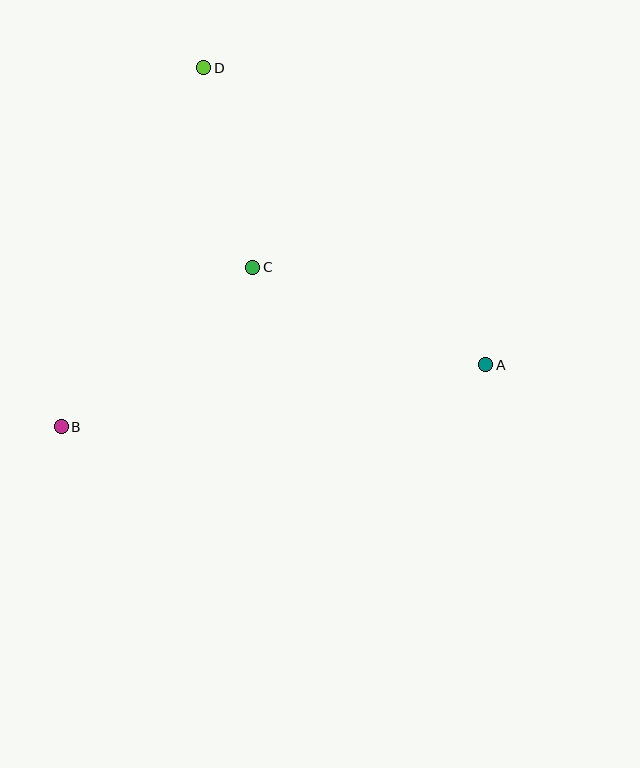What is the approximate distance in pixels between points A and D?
The distance between A and D is approximately 409 pixels.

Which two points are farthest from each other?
Points A and B are farthest from each other.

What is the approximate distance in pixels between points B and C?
The distance between B and C is approximately 249 pixels.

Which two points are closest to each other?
Points C and D are closest to each other.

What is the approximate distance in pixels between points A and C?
The distance between A and C is approximately 253 pixels.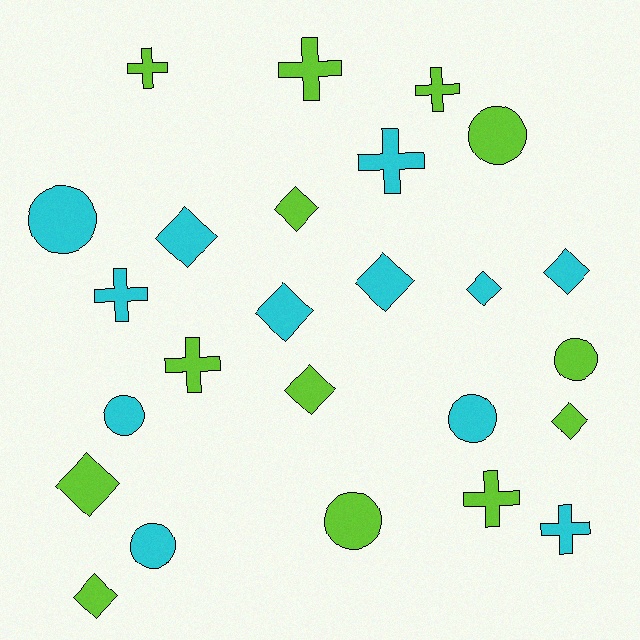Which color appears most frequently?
Lime, with 13 objects.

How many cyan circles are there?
There are 4 cyan circles.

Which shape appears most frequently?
Diamond, with 10 objects.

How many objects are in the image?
There are 25 objects.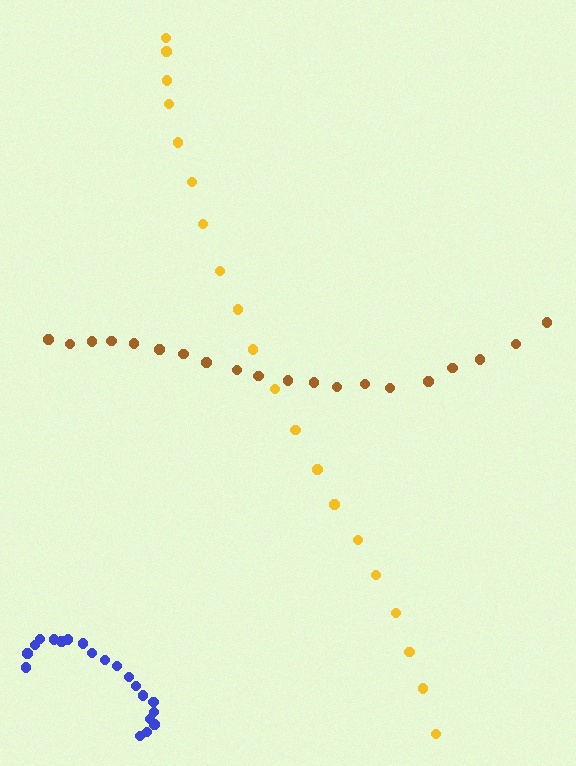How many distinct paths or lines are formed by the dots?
There are 3 distinct paths.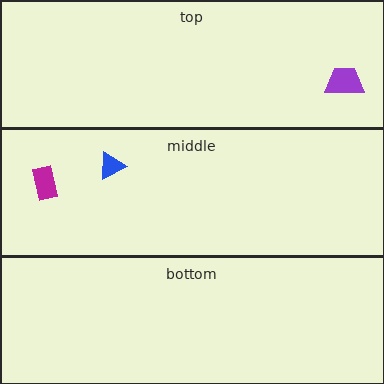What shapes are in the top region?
The purple trapezoid.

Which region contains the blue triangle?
The middle region.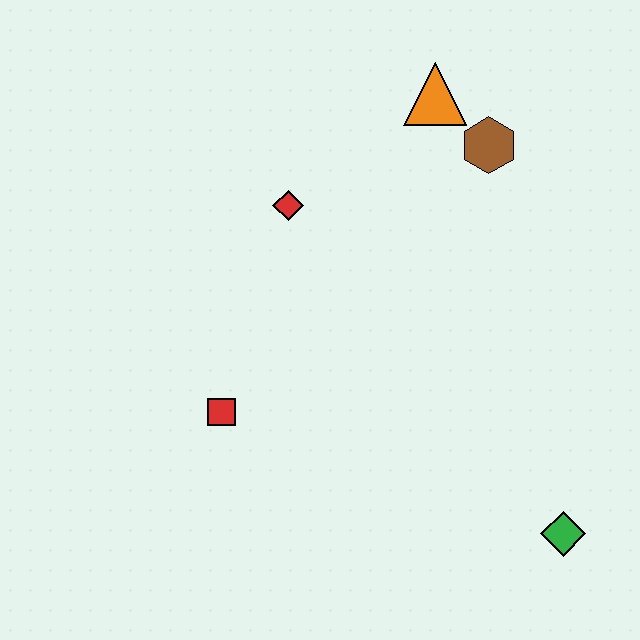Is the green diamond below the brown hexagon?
Yes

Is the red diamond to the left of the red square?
No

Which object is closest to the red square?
The red diamond is closest to the red square.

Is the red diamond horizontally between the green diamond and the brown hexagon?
No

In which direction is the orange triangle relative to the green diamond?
The orange triangle is above the green diamond.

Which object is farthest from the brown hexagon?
The green diamond is farthest from the brown hexagon.